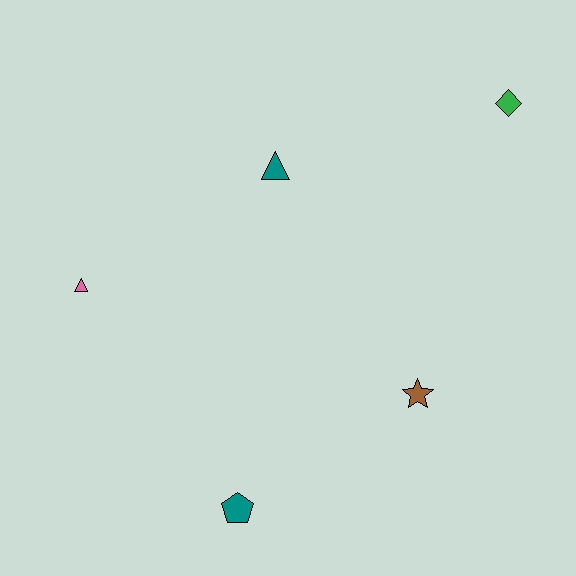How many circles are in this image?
There are no circles.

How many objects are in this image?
There are 5 objects.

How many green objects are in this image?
There is 1 green object.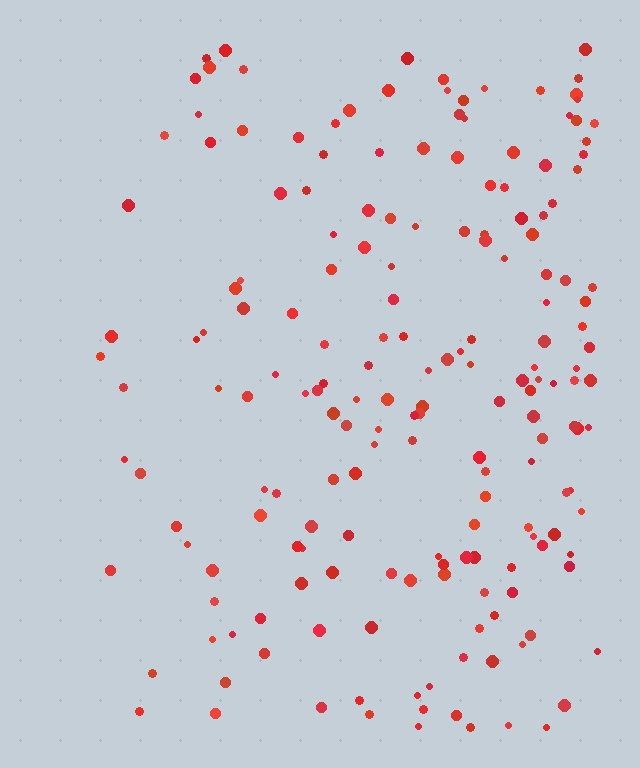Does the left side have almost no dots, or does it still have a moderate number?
Still a moderate number, just noticeably fewer than the right.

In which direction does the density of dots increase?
From left to right, with the right side densest.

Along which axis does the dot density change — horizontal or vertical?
Horizontal.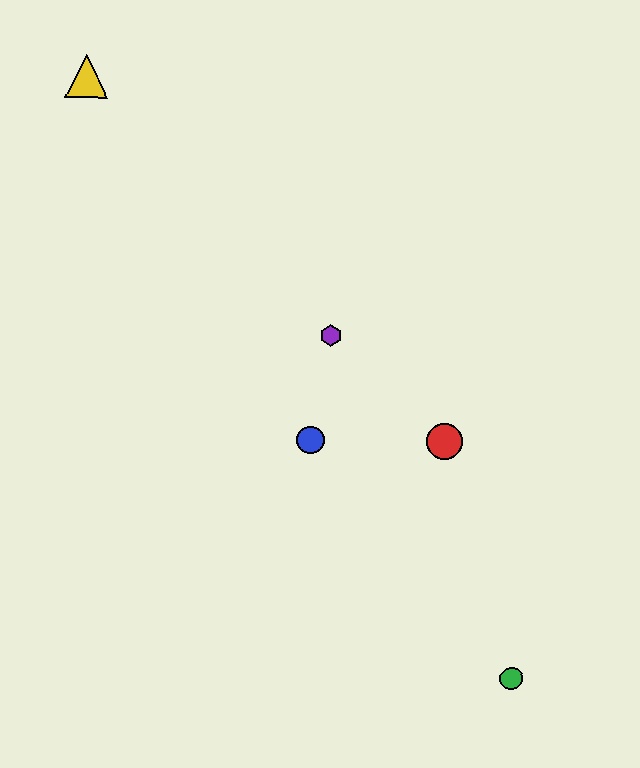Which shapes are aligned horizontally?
The red circle, the blue circle are aligned horizontally.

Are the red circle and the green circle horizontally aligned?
No, the red circle is at y≈441 and the green circle is at y≈679.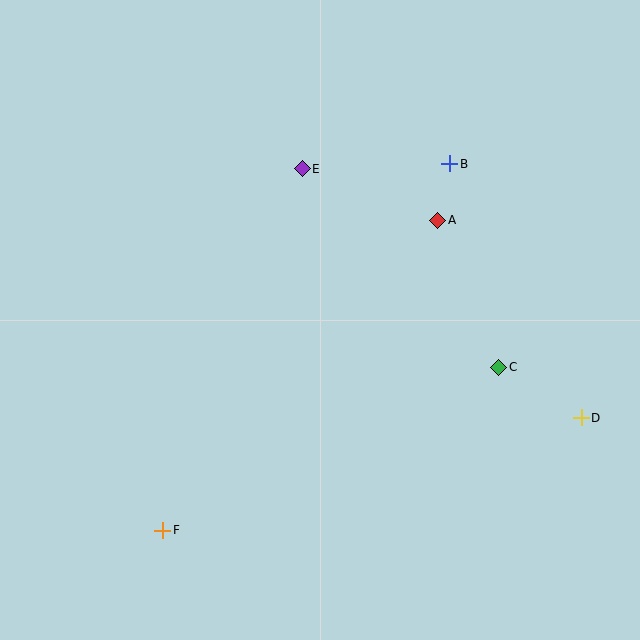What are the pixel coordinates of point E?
Point E is at (302, 169).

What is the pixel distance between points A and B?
The distance between A and B is 58 pixels.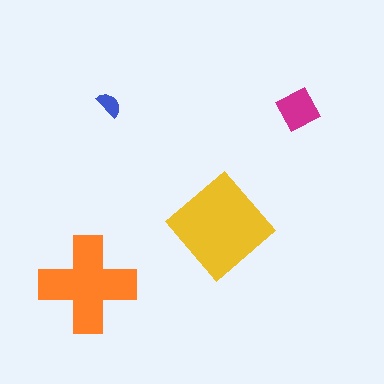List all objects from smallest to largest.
The blue semicircle, the magenta square, the orange cross, the yellow diamond.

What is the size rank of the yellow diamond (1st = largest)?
1st.